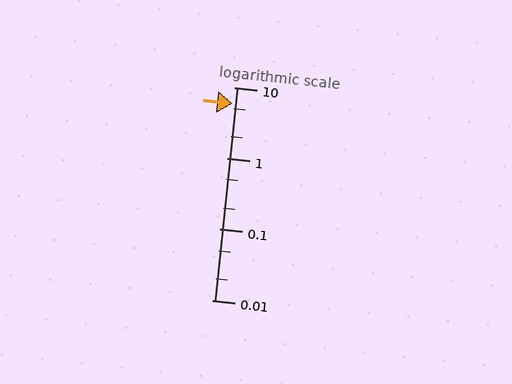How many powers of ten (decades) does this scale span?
The scale spans 3 decades, from 0.01 to 10.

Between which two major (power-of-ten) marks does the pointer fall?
The pointer is between 1 and 10.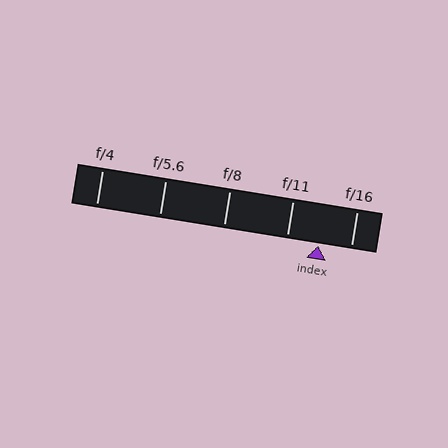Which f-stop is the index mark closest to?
The index mark is closest to f/16.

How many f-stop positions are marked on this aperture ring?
There are 5 f-stop positions marked.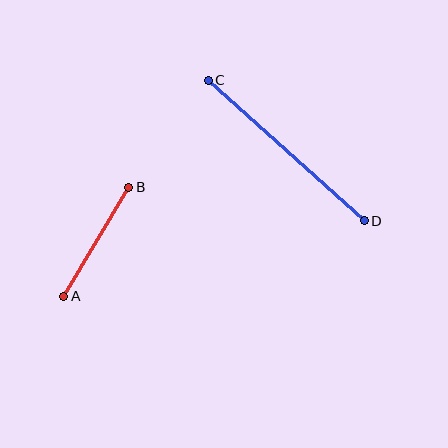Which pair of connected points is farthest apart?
Points C and D are farthest apart.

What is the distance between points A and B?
The distance is approximately 127 pixels.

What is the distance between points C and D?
The distance is approximately 210 pixels.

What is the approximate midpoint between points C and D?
The midpoint is at approximately (286, 150) pixels.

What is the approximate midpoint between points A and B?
The midpoint is at approximately (96, 242) pixels.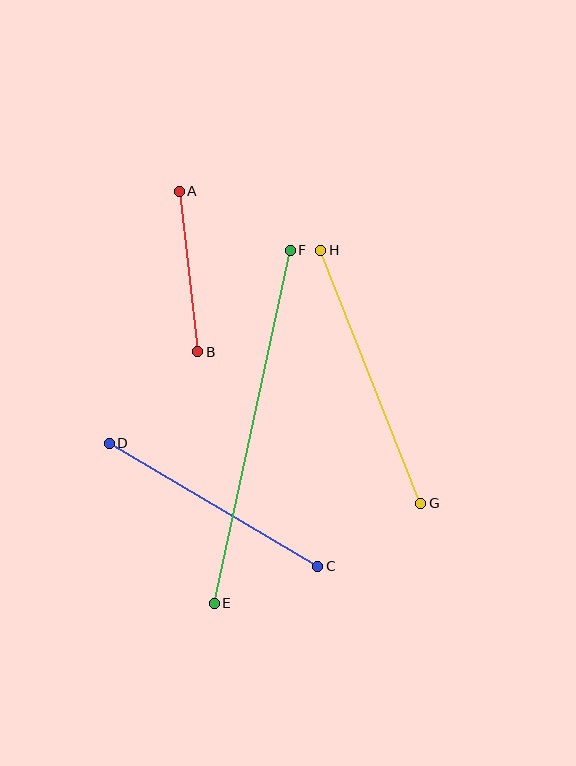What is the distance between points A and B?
The distance is approximately 162 pixels.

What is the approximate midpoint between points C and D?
The midpoint is at approximately (214, 505) pixels.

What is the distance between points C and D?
The distance is approximately 242 pixels.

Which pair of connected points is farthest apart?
Points E and F are farthest apart.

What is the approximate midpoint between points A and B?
The midpoint is at approximately (189, 271) pixels.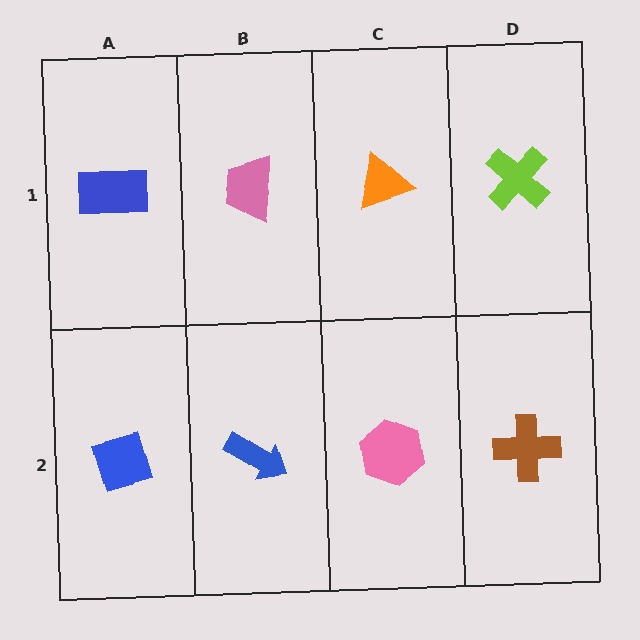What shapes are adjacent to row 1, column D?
A brown cross (row 2, column D), an orange triangle (row 1, column C).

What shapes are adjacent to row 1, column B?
A blue arrow (row 2, column B), a blue rectangle (row 1, column A), an orange triangle (row 1, column C).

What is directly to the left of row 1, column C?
A pink trapezoid.